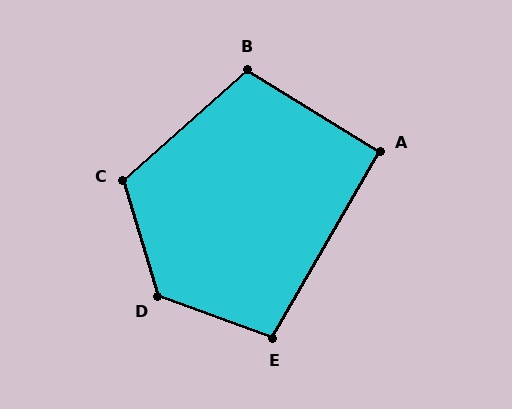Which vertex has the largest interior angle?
D, at approximately 126 degrees.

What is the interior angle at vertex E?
Approximately 100 degrees (obtuse).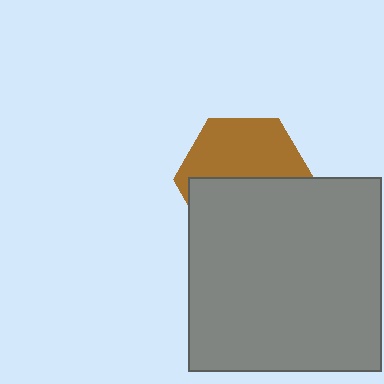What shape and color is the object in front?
The object in front is a gray square.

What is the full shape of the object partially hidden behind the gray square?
The partially hidden object is a brown hexagon.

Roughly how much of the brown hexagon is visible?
About half of it is visible (roughly 49%).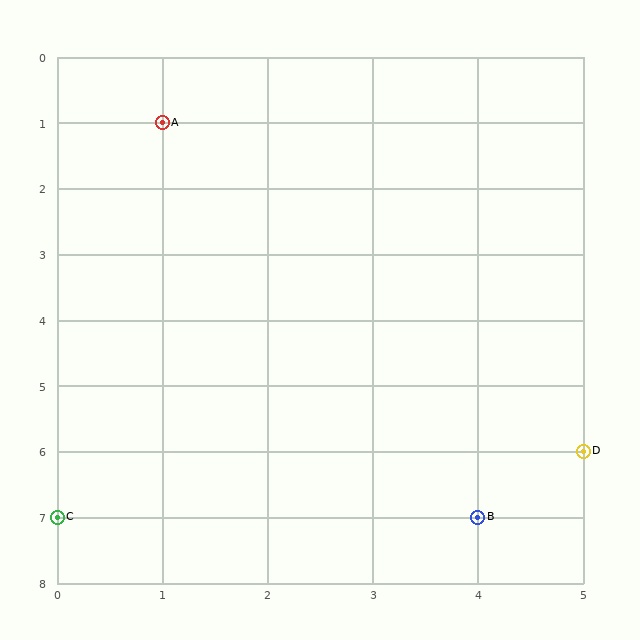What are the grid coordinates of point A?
Point A is at grid coordinates (1, 1).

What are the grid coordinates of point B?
Point B is at grid coordinates (4, 7).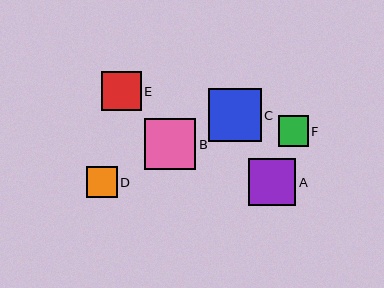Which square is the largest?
Square C is the largest with a size of approximately 53 pixels.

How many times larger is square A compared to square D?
Square A is approximately 1.5 times the size of square D.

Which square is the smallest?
Square F is the smallest with a size of approximately 30 pixels.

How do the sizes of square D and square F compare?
Square D and square F are approximately the same size.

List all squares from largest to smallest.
From largest to smallest: C, B, A, E, D, F.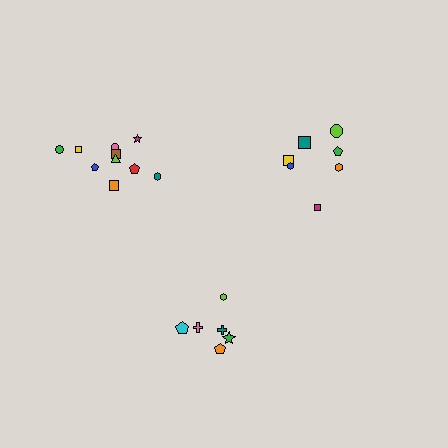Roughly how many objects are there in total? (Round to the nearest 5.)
Roughly 25 objects in total.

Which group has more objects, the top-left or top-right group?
The top-left group.